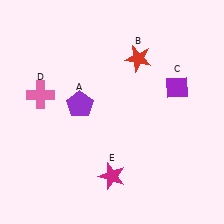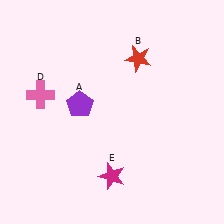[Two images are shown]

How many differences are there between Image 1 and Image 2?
There is 1 difference between the two images.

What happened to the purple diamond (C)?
The purple diamond (C) was removed in Image 2. It was in the top-right area of Image 1.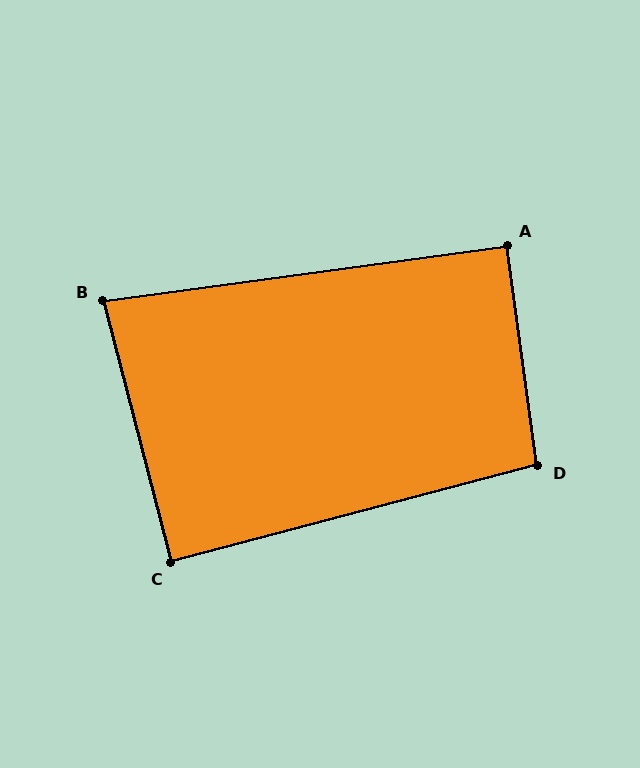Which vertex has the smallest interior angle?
B, at approximately 83 degrees.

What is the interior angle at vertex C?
Approximately 90 degrees (approximately right).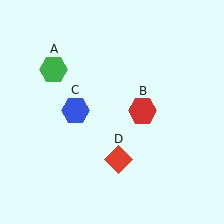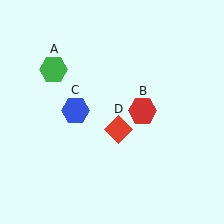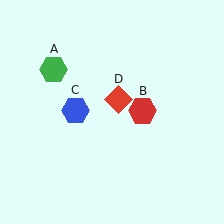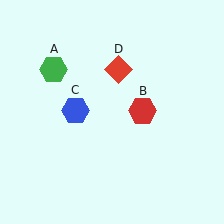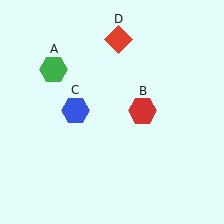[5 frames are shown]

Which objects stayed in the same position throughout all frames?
Green hexagon (object A) and red hexagon (object B) and blue hexagon (object C) remained stationary.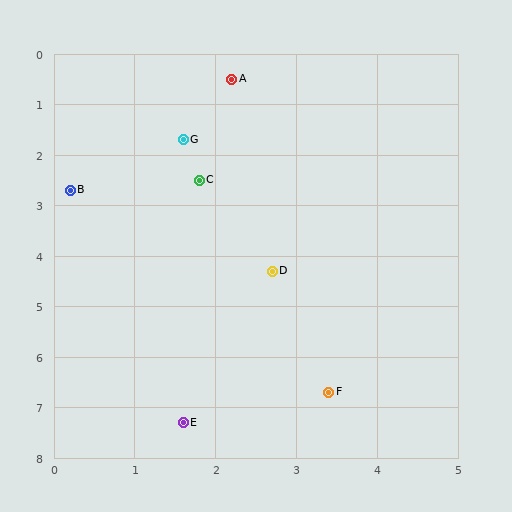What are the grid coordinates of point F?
Point F is at approximately (3.4, 6.7).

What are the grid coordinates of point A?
Point A is at approximately (2.2, 0.5).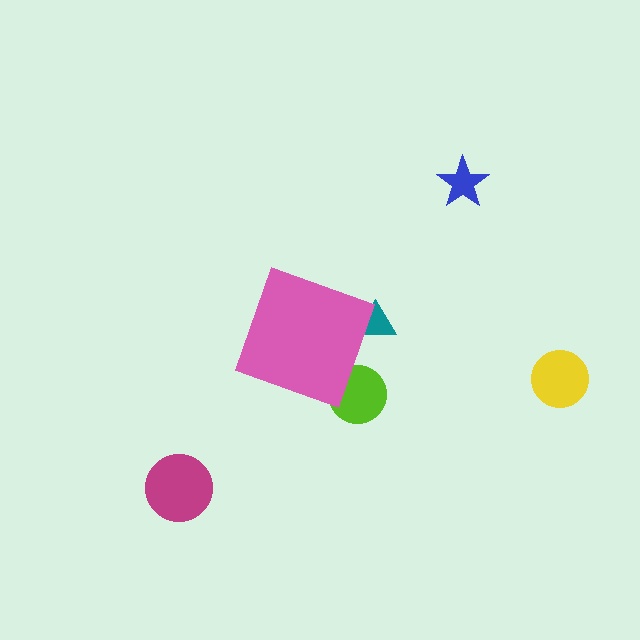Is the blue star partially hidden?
No, the blue star is fully visible.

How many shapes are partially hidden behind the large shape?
2 shapes are partially hidden.